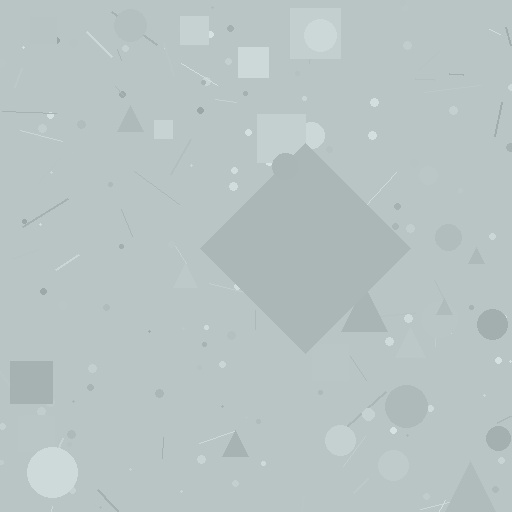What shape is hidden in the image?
A diamond is hidden in the image.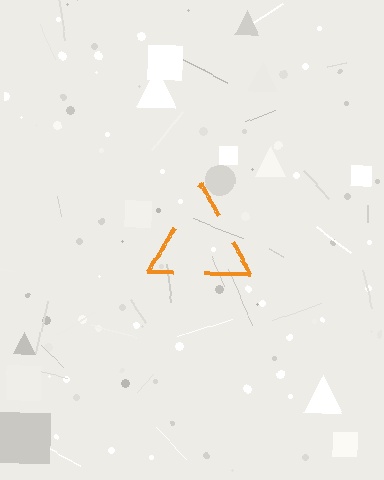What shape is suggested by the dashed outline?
The dashed outline suggests a triangle.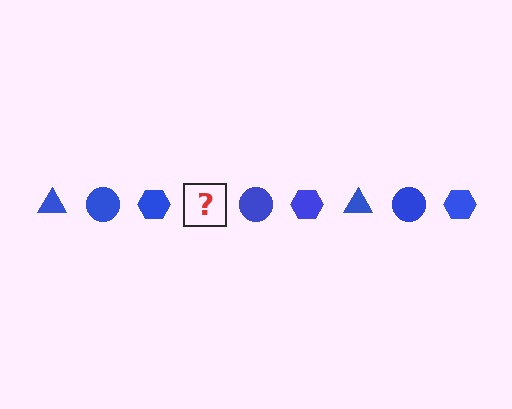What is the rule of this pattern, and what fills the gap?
The rule is that the pattern cycles through triangle, circle, hexagon shapes in blue. The gap should be filled with a blue triangle.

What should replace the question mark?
The question mark should be replaced with a blue triangle.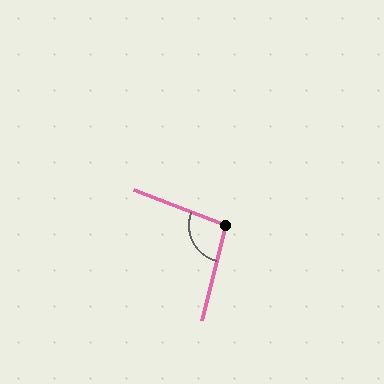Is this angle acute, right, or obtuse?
It is obtuse.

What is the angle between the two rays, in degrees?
Approximately 97 degrees.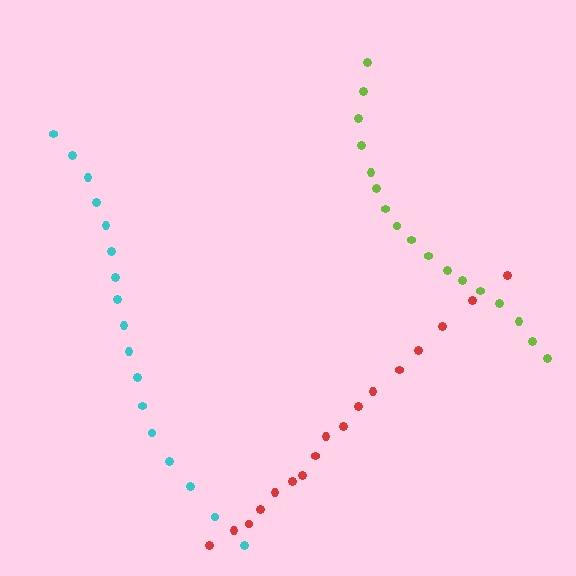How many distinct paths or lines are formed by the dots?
There are 3 distinct paths.